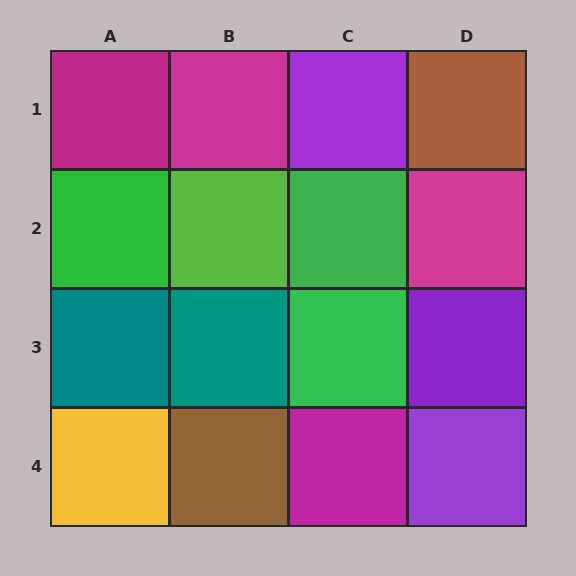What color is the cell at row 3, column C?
Green.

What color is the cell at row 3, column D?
Purple.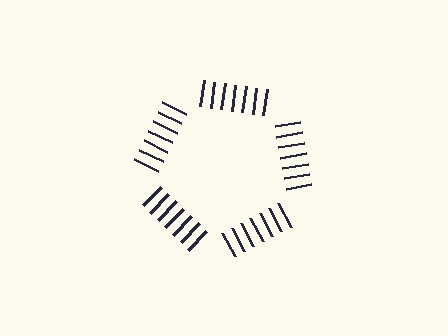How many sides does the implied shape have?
5 sides — the line-ends trace a pentagon.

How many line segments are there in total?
35 — 7 along each of the 5 edges.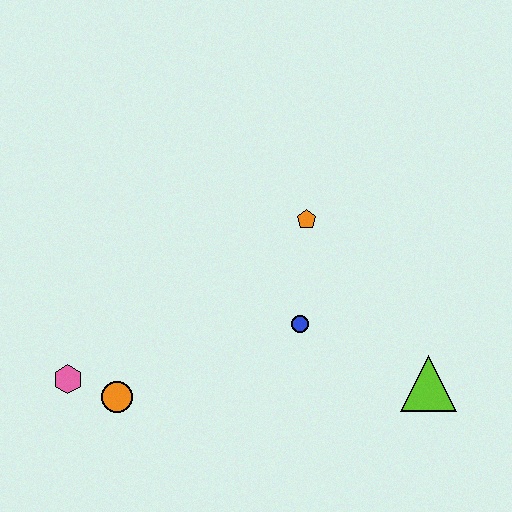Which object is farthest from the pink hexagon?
The lime triangle is farthest from the pink hexagon.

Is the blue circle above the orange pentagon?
No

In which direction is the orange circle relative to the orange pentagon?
The orange circle is to the left of the orange pentagon.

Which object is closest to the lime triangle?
The blue circle is closest to the lime triangle.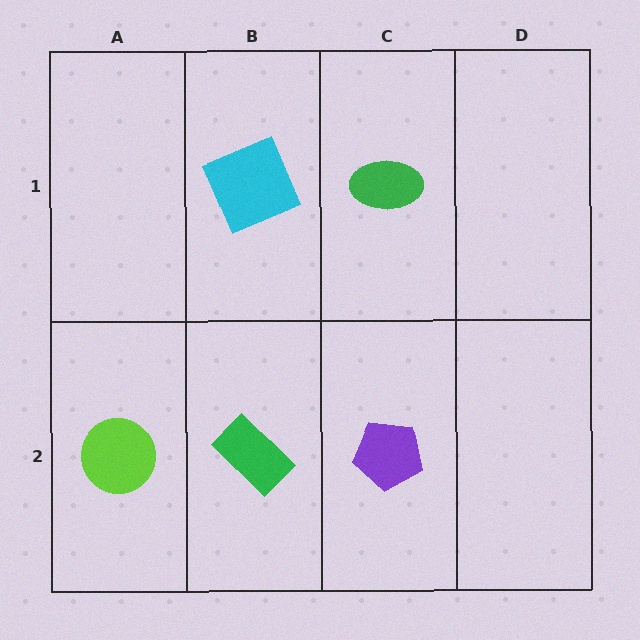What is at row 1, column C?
A green ellipse.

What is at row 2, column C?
A purple pentagon.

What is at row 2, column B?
A green rectangle.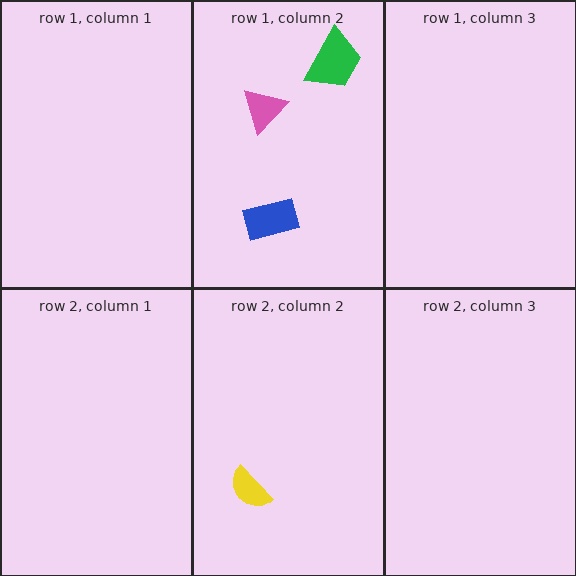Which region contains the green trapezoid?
The row 1, column 2 region.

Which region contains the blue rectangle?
The row 1, column 2 region.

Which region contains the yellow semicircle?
The row 2, column 2 region.